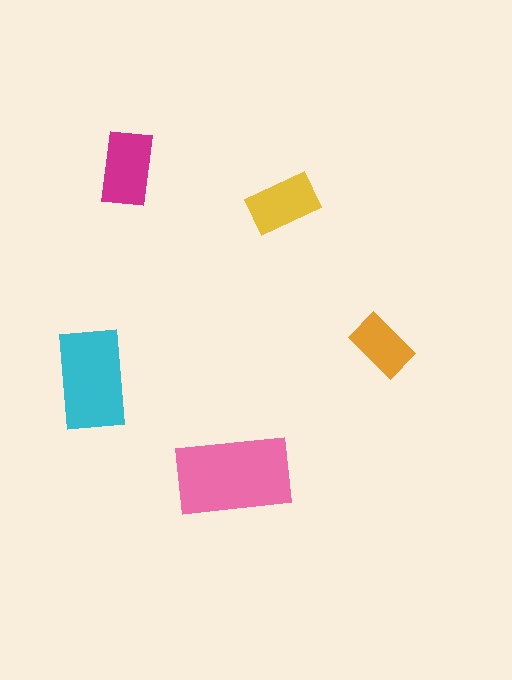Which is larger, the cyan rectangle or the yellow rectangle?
The cyan one.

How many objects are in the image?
There are 5 objects in the image.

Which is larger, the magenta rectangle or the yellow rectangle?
The magenta one.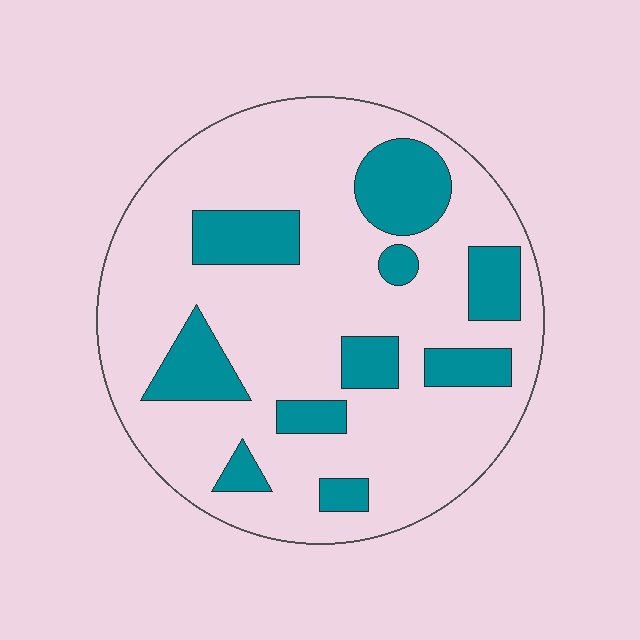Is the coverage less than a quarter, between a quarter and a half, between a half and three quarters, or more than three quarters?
Less than a quarter.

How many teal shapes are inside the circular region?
10.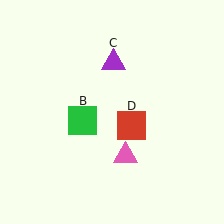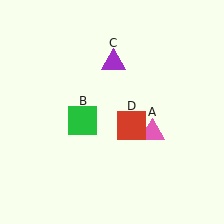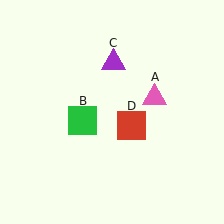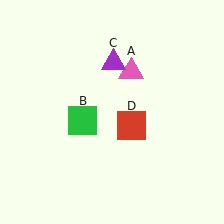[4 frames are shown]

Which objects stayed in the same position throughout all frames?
Green square (object B) and purple triangle (object C) and red square (object D) remained stationary.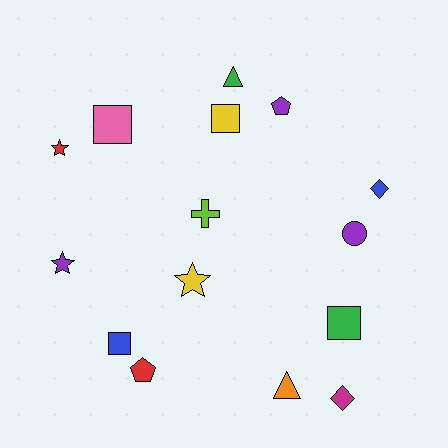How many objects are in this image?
There are 15 objects.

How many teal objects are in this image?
There are no teal objects.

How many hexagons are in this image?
There are no hexagons.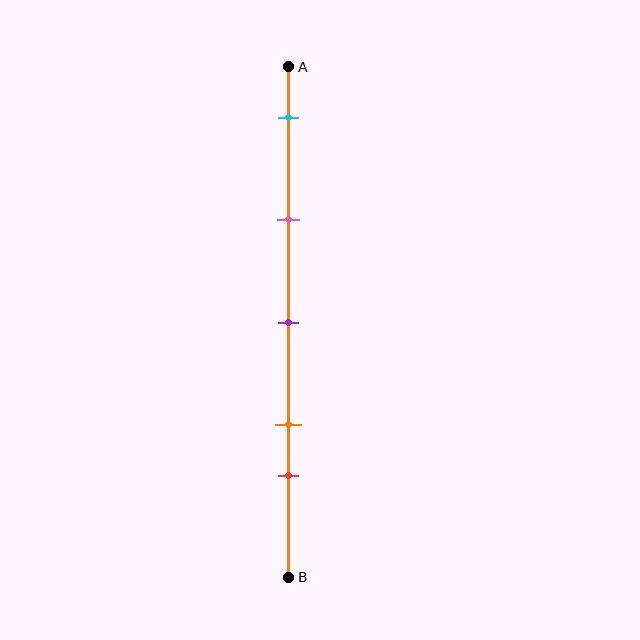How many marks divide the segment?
There are 5 marks dividing the segment.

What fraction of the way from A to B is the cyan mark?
The cyan mark is approximately 10% (0.1) of the way from A to B.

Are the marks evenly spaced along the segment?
No, the marks are not evenly spaced.